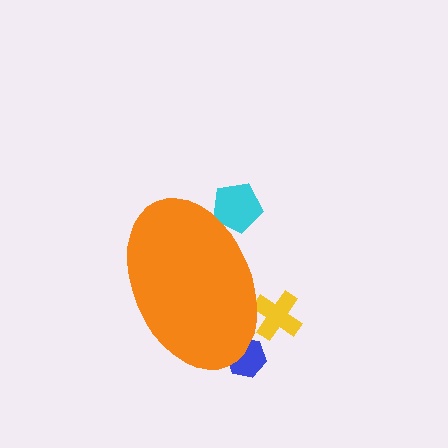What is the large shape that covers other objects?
An orange ellipse.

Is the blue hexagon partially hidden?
Yes, the blue hexagon is partially hidden behind the orange ellipse.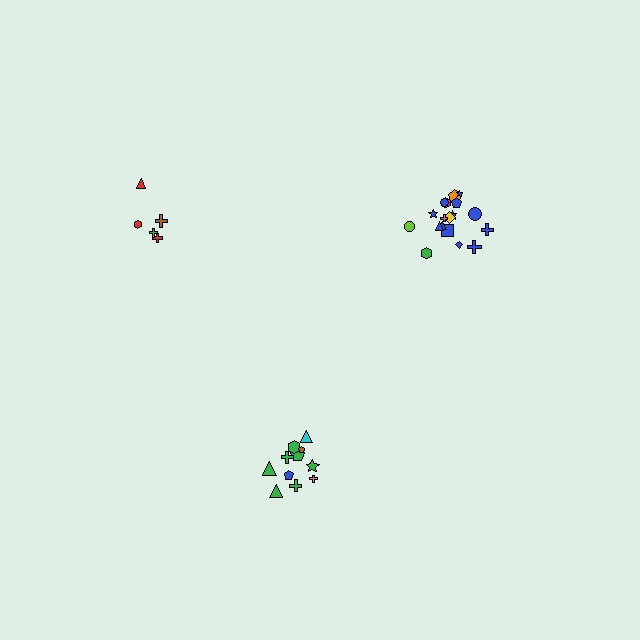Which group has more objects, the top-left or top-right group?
The top-right group.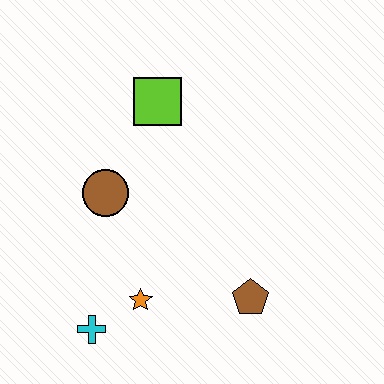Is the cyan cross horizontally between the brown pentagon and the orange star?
No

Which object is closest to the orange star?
The cyan cross is closest to the orange star.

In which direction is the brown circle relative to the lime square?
The brown circle is below the lime square.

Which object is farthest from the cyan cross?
The lime square is farthest from the cyan cross.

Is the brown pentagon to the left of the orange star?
No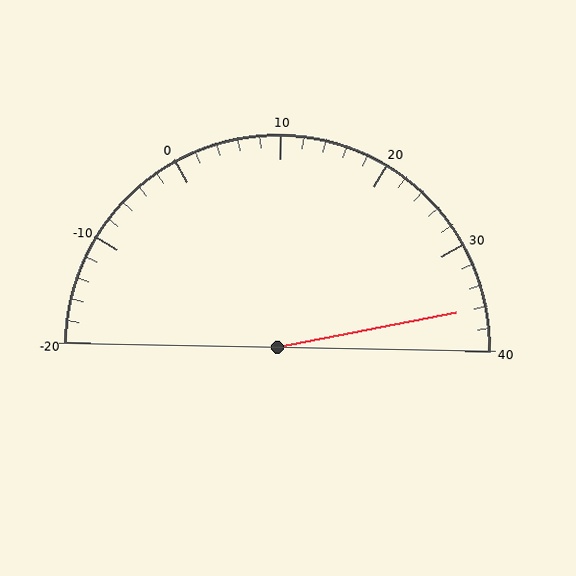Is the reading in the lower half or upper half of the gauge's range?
The reading is in the upper half of the range (-20 to 40).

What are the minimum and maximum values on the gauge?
The gauge ranges from -20 to 40.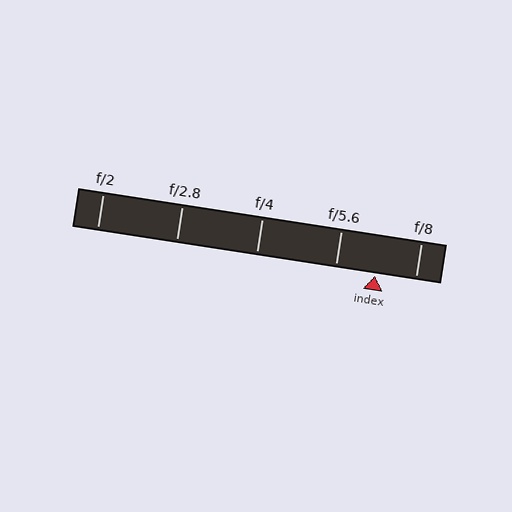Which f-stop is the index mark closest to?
The index mark is closest to f/5.6.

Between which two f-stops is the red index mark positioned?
The index mark is between f/5.6 and f/8.